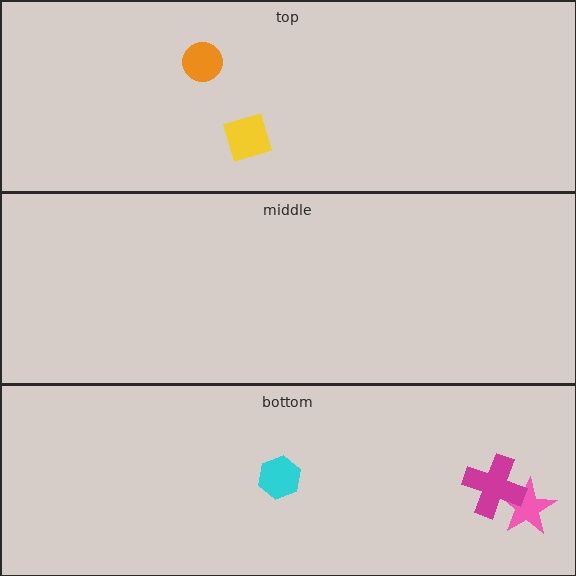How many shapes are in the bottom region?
3.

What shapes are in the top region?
The yellow diamond, the orange circle.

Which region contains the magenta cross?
The bottom region.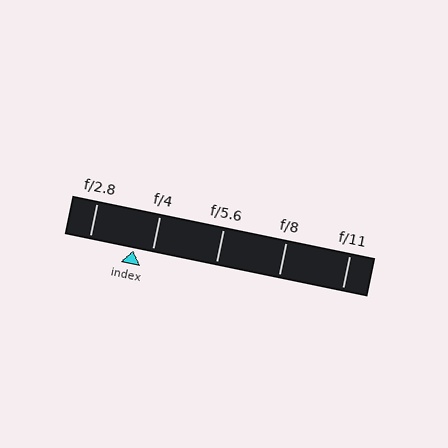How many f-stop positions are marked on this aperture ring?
There are 5 f-stop positions marked.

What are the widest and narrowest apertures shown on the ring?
The widest aperture shown is f/2.8 and the narrowest is f/11.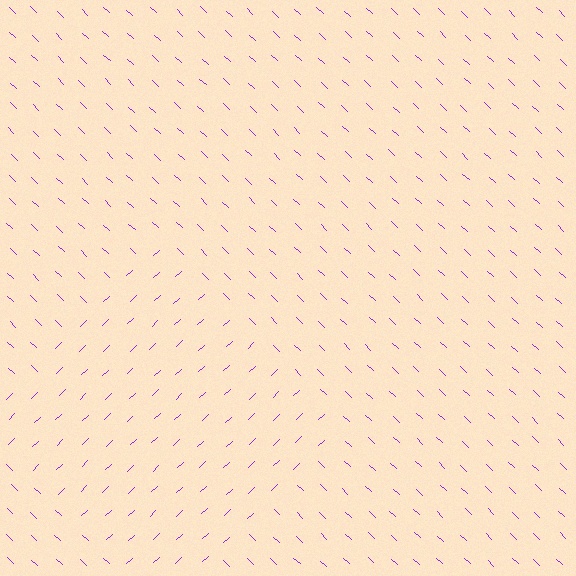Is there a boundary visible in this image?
Yes, there is a texture boundary formed by a change in line orientation.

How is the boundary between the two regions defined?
The boundary is defined purely by a change in line orientation (approximately 86 degrees difference). All lines are the same color and thickness.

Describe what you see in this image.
The image is filled with small purple line segments. A diamond region in the image has lines oriented differently from the surrounding lines, creating a visible texture boundary.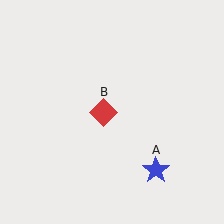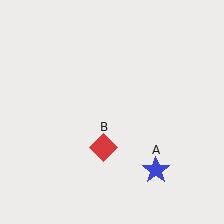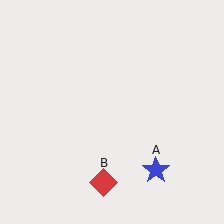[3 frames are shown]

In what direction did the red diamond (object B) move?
The red diamond (object B) moved down.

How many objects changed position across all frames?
1 object changed position: red diamond (object B).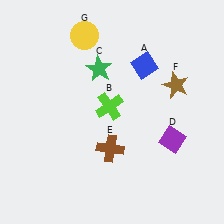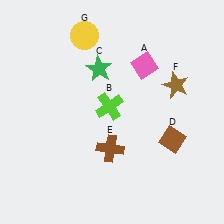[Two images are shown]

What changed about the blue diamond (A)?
In Image 1, A is blue. In Image 2, it changed to pink.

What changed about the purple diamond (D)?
In Image 1, D is purple. In Image 2, it changed to brown.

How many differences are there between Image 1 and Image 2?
There are 2 differences between the two images.